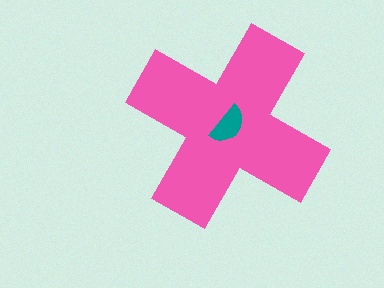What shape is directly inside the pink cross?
The teal semicircle.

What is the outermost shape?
The pink cross.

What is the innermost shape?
The teal semicircle.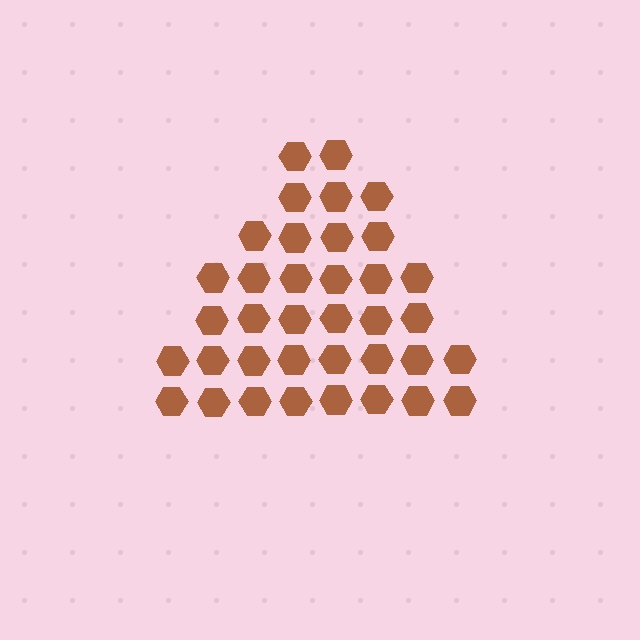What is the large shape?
The large shape is a triangle.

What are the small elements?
The small elements are hexagons.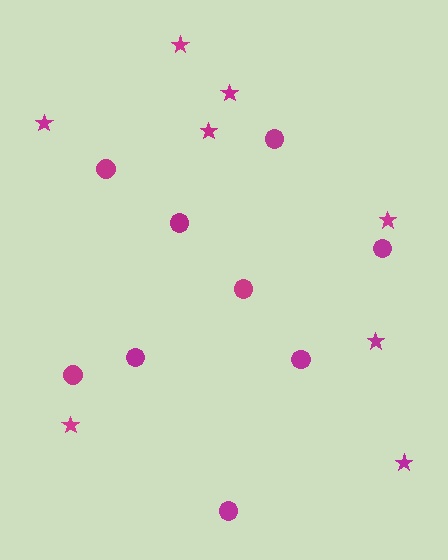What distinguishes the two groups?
There are 2 groups: one group of circles (9) and one group of stars (8).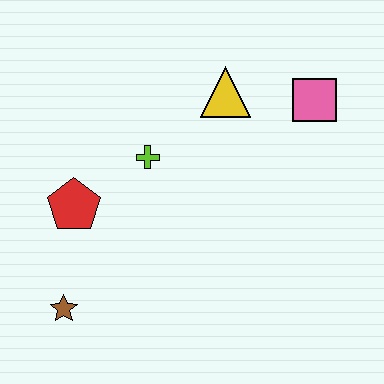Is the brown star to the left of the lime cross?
Yes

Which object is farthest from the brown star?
The pink square is farthest from the brown star.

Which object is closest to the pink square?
The yellow triangle is closest to the pink square.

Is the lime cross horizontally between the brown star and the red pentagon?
No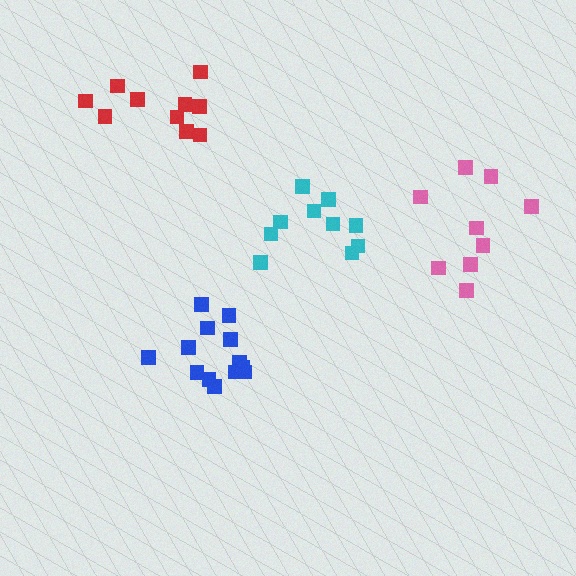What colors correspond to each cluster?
The clusters are colored: blue, cyan, red, pink.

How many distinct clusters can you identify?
There are 4 distinct clusters.